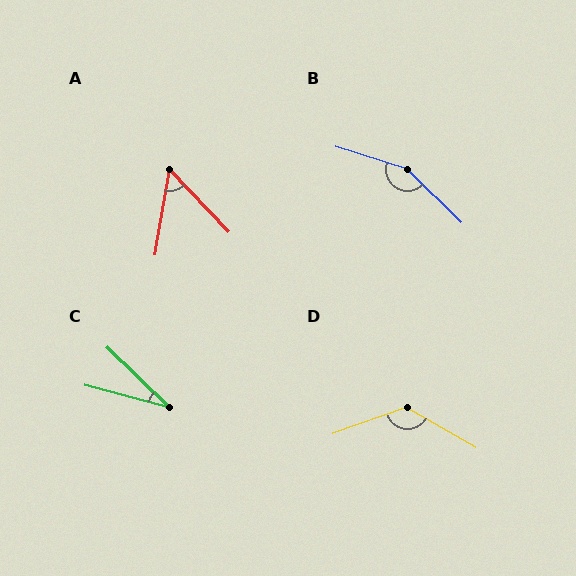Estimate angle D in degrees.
Approximately 130 degrees.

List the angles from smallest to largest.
C (29°), A (53°), D (130°), B (153°).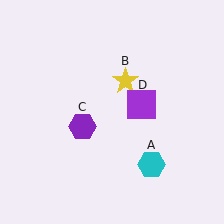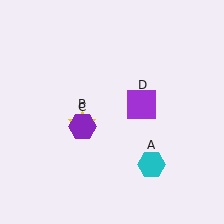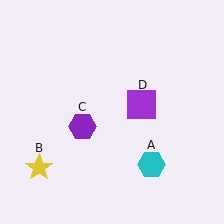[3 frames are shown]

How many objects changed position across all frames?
1 object changed position: yellow star (object B).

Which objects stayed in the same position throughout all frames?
Cyan hexagon (object A) and purple hexagon (object C) and purple square (object D) remained stationary.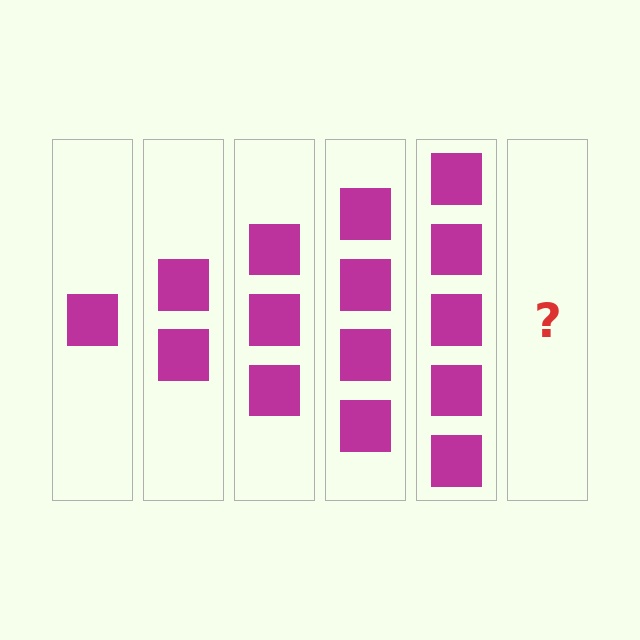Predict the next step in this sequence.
The next step is 6 squares.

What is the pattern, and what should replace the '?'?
The pattern is that each step adds one more square. The '?' should be 6 squares.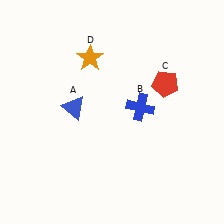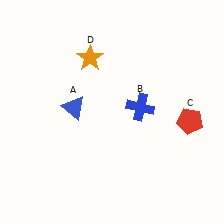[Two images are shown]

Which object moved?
The red pentagon (C) moved down.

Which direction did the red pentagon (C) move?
The red pentagon (C) moved down.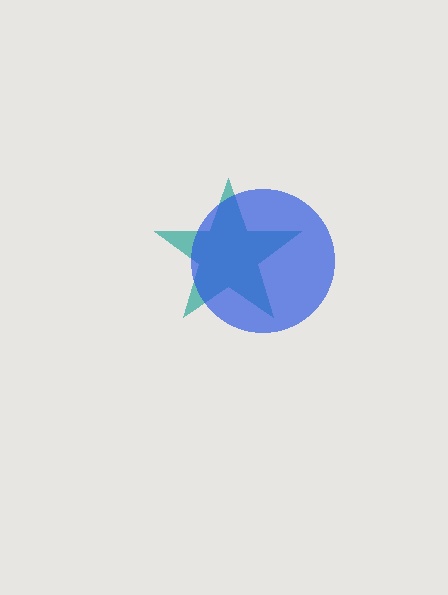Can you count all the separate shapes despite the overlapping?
Yes, there are 2 separate shapes.